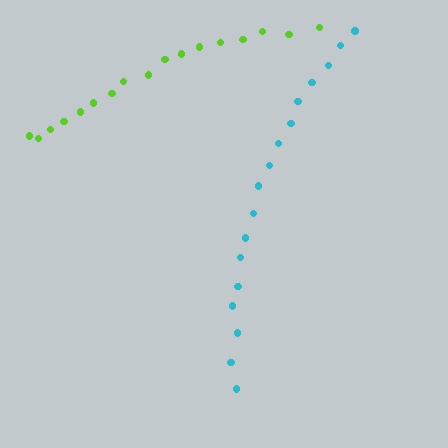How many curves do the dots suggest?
There are 2 distinct paths.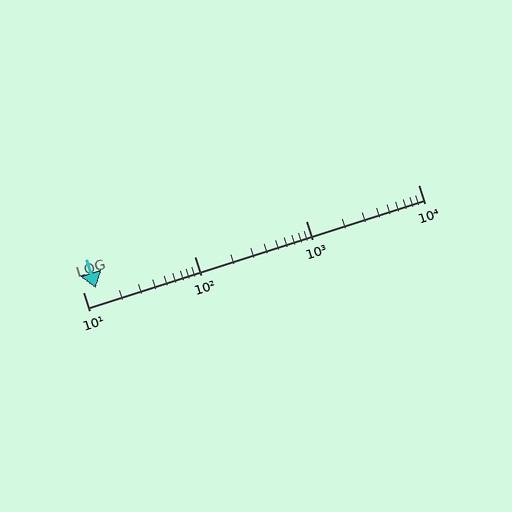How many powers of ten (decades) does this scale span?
The scale spans 3 decades, from 10 to 10000.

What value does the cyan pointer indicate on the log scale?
The pointer indicates approximately 13.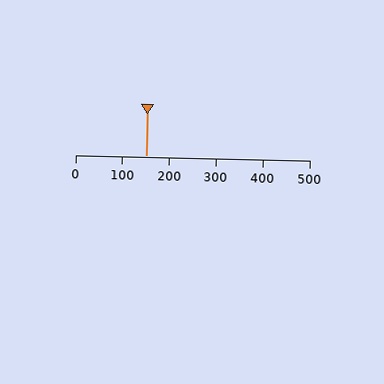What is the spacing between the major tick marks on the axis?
The major ticks are spaced 100 apart.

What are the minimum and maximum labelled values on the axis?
The axis runs from 0 to 500.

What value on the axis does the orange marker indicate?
The marker indicates approximately 150.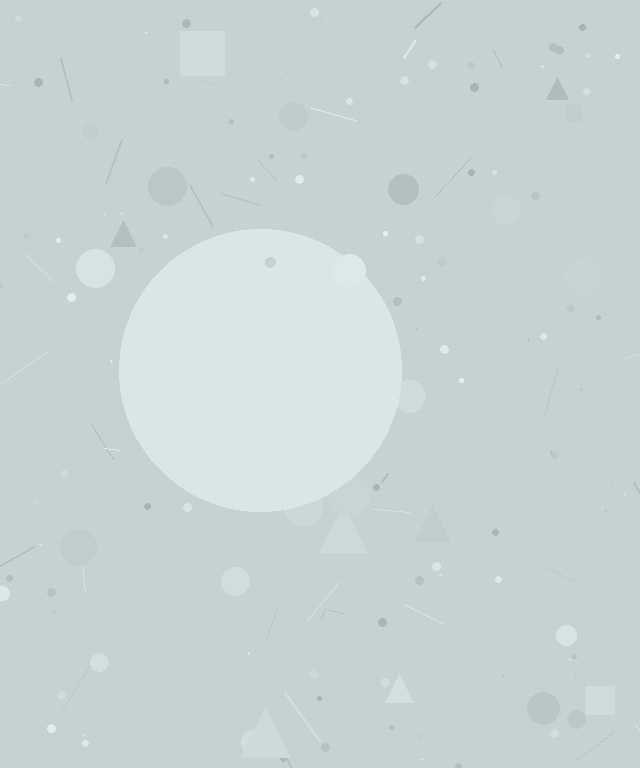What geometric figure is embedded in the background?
A circle is embedded in the background.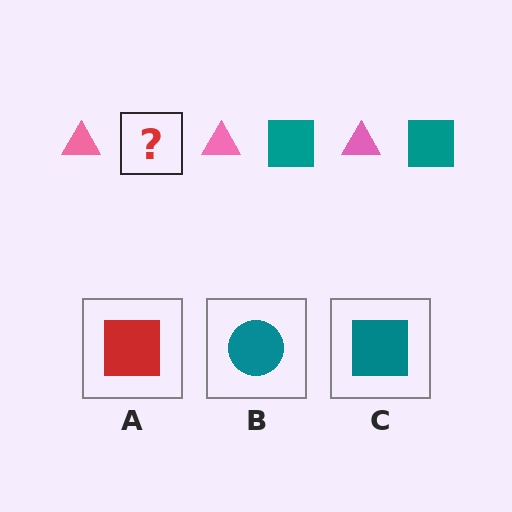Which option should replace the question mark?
Option C.